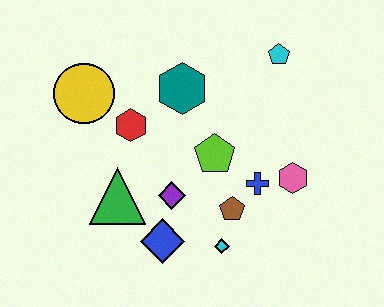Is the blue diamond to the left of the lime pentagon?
Yes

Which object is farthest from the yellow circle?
The pink hexagon is farthest from the yellow circle.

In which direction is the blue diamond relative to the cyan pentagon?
The blue diamond is below the cyan pentagon.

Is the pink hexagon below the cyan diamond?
No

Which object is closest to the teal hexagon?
The red hexagon is closest to the teal hexagon.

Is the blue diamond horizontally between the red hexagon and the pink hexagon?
Yes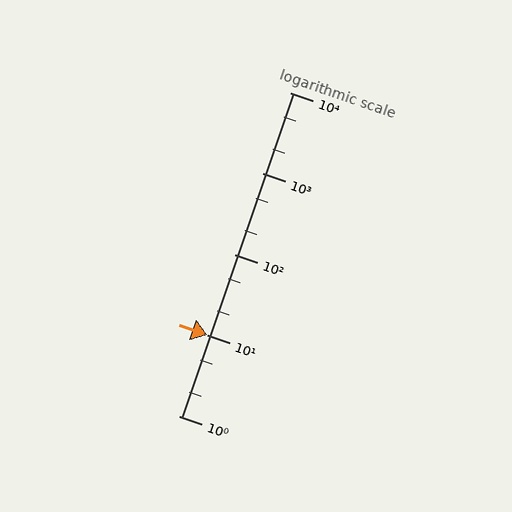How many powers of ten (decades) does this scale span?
The scale spans 4 decades, from 1 to 10000.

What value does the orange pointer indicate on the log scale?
The pointer indicates approximately 10.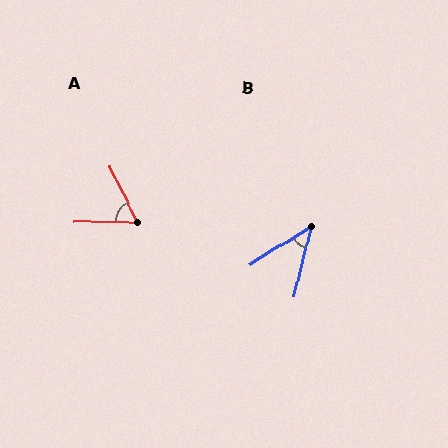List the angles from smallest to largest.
B (45°), A (63°).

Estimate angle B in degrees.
Approximately 45 degrees.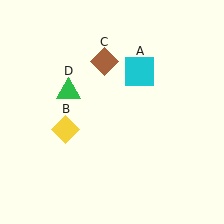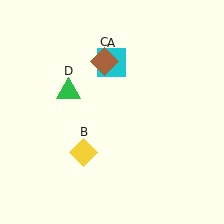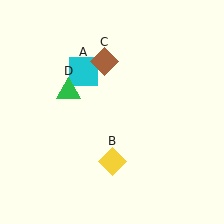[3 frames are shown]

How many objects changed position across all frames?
2 objects changed position: cyan square (object A), yellow diamond (object B).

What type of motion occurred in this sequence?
The cyan square (object A), yellow diamond (object B) rotated counterclockwise around the center of the scene.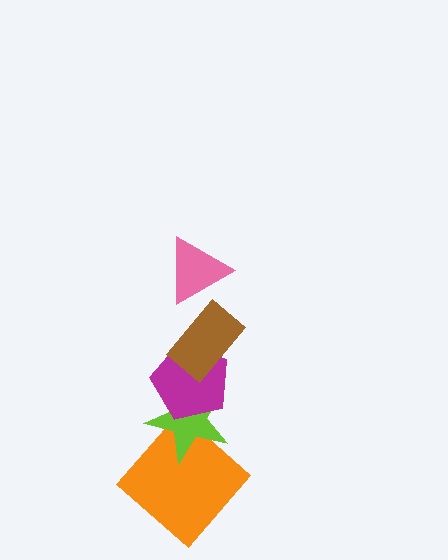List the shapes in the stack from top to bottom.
From top to bottom: the pink triangle, the brown rectangle, the magenta pentagon, the lime star, the orange diamond.